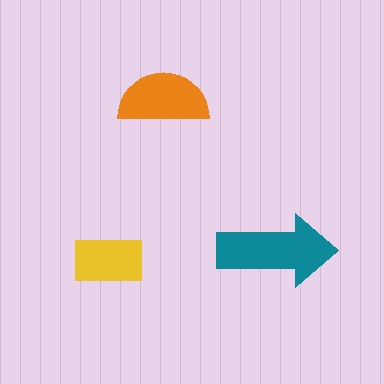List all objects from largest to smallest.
The teal arrow, the orange semicircle, the yellow rectangle.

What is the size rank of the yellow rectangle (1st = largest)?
3rd.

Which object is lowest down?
The yellow rectangle is bottommost.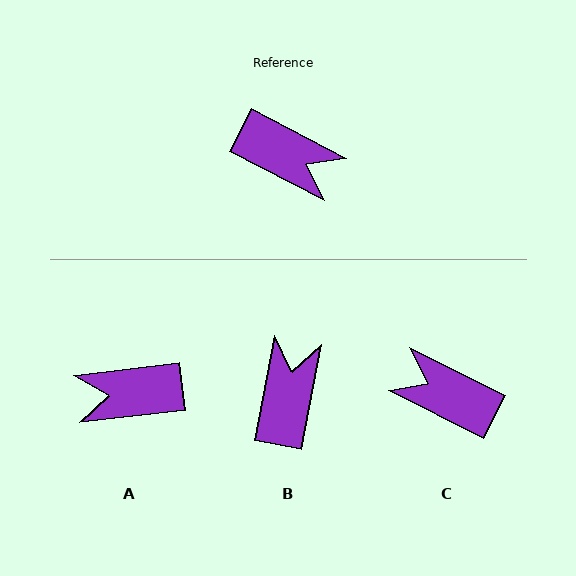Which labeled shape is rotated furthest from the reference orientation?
C, about 179 degrees away.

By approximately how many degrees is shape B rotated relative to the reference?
Approximately 107 degrees counter-clockwise.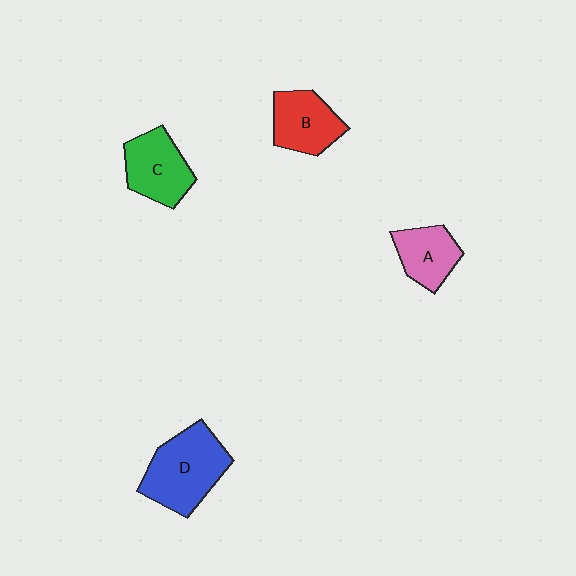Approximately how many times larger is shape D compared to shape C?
Approximately 1.3 times.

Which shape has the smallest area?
Shape A (pink).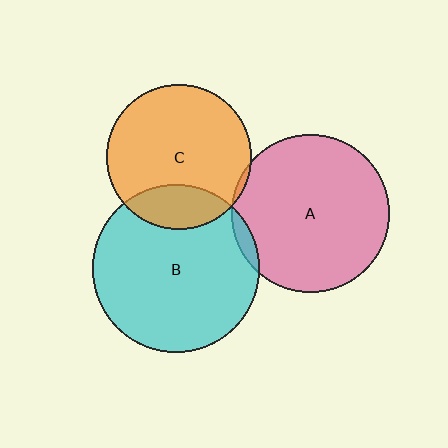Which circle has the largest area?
Circle B (cyan).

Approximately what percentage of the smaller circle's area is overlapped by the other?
Approximately 5%.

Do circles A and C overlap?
Yes.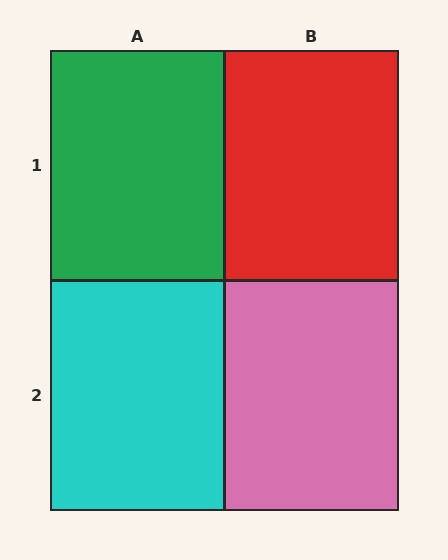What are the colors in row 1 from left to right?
Green, red.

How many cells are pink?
1 cell is pink.